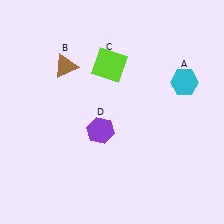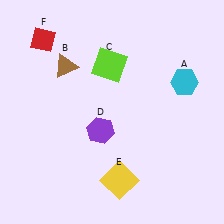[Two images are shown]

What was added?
A yellow square (E), a red diamond (F) were added in Image 2.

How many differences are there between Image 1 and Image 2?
There are 2 differences between the two images.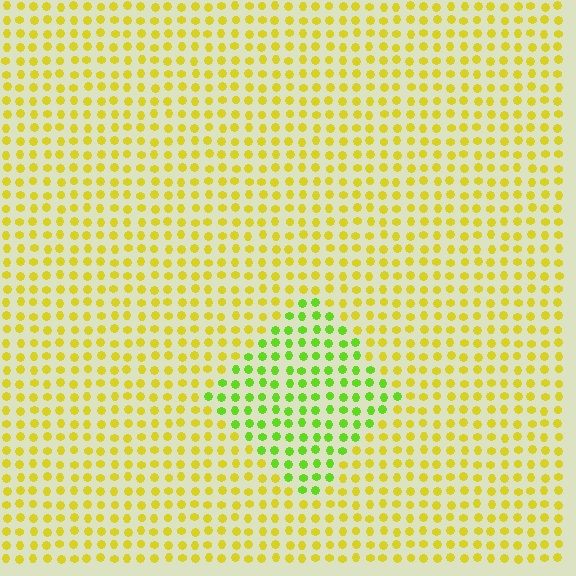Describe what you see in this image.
The image is filled with small yellow elements in a uniform arrangement. A diamond-shaped region is visible where the elements are tinted to a slightly different hue, forming a subtle color boundary.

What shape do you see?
I see a diamond.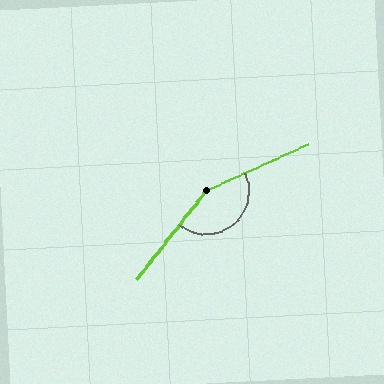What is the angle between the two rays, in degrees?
Approximately 153 degrees.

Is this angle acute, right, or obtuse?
It is obtuse.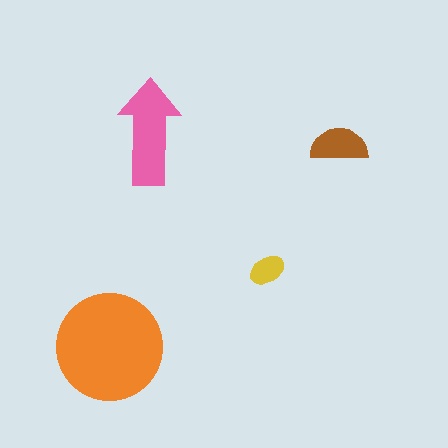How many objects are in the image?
There are 4 objects in the image.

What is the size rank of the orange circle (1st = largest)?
1st.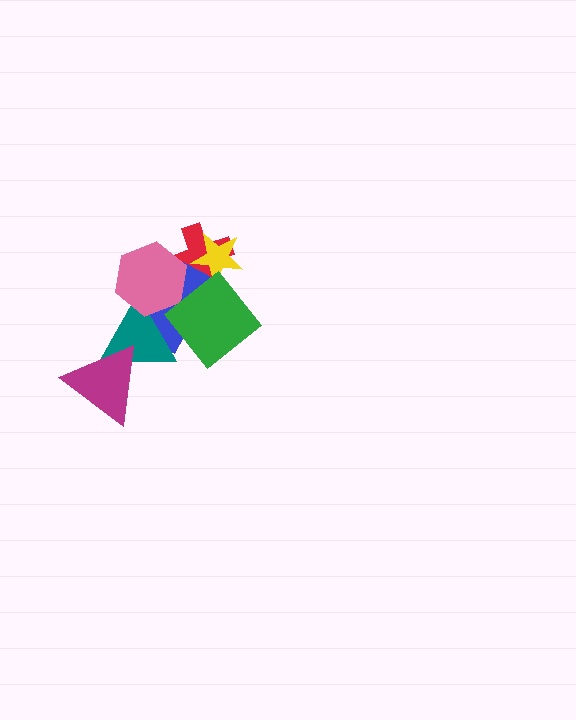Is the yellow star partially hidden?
Yes, it is partially covered by another shape.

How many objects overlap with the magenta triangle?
1 object overlaps with the magenta triangle.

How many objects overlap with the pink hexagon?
4 objects overlap with the pink hexagon.